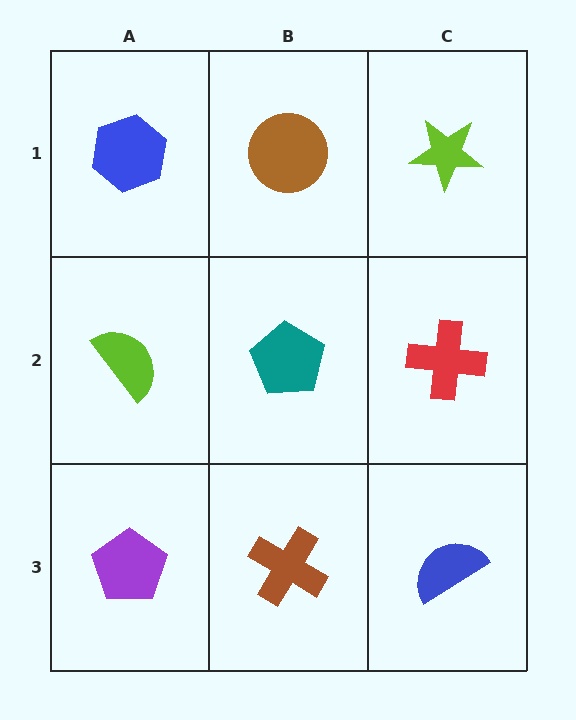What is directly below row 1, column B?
A teal pentagon.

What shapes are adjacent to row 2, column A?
A blue hexagon (row 1, column A), a purple pentagon (row 3, column A), a teal pentagon (row 2, column B).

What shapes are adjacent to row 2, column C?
A lime star (row 1, column C), a blue semicircle (row 3, column C), a teal pentagon (row 2, column B).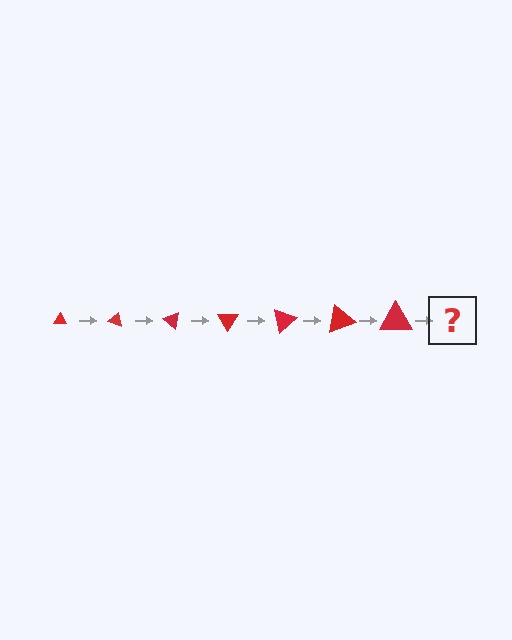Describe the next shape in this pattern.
It should be a triangle, larger than the previous one and rotated 140 degrees from the start.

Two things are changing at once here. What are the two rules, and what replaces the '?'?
The two rules are that the triangle grows larger each step and it rotates 20 degrees each step. The '?' should be a triangle, larger than the previous one and rotated 140 degrees from the start.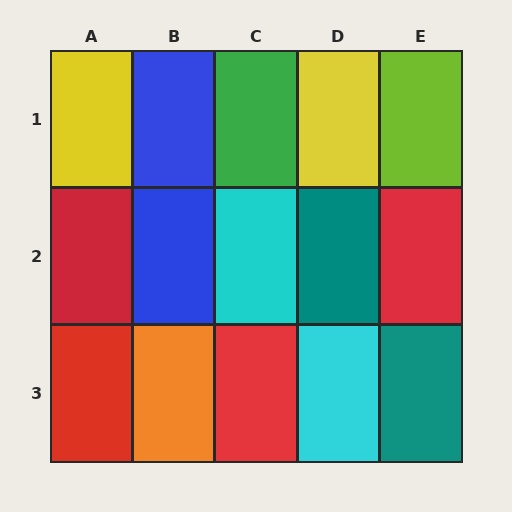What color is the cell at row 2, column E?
Red.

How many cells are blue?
2 cells are blue.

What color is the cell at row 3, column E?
Teal.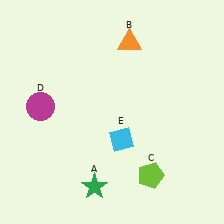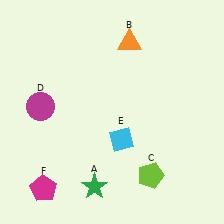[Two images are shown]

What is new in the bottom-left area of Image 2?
A magenta pentagon (F) was added in the bottom-left area of Image 2.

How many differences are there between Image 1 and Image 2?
There is 1 difference between the two images.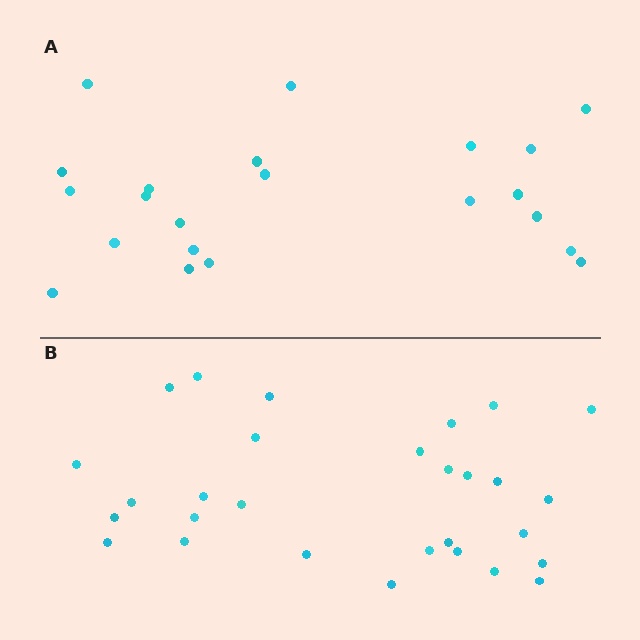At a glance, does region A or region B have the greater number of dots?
Region B (the bottom region) has more dots.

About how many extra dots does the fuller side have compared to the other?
Region B has roughly 8 or so more dots than region A.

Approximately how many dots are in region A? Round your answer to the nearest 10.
About 20 dots. (The exact count is 22, which rounds to 20.)